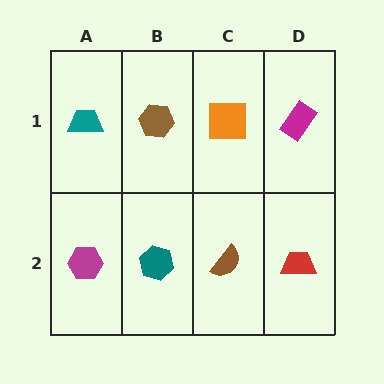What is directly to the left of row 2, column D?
A brown semicircle.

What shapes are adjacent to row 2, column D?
A magenta rectangle (row 1, column D), a brown semicircle (row 2, column C).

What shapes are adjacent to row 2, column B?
A brown hexagon (row 1, column B), a magenta hexagon (row 2, column A), a brown semicircle (row 2, column C).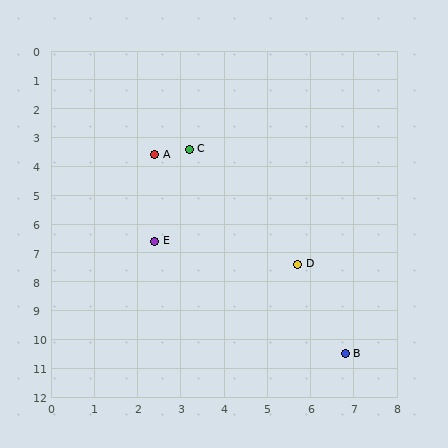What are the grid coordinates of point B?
Point B is at approximately (6.8, 10.5).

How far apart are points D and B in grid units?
Points D and B are about 3.3 grid units apart.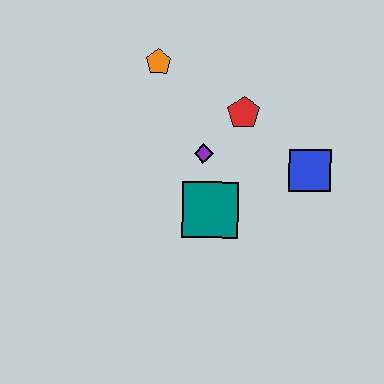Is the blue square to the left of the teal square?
No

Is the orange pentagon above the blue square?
Yes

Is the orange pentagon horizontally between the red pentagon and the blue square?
No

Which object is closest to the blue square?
The red pentagon is closest to the blue square.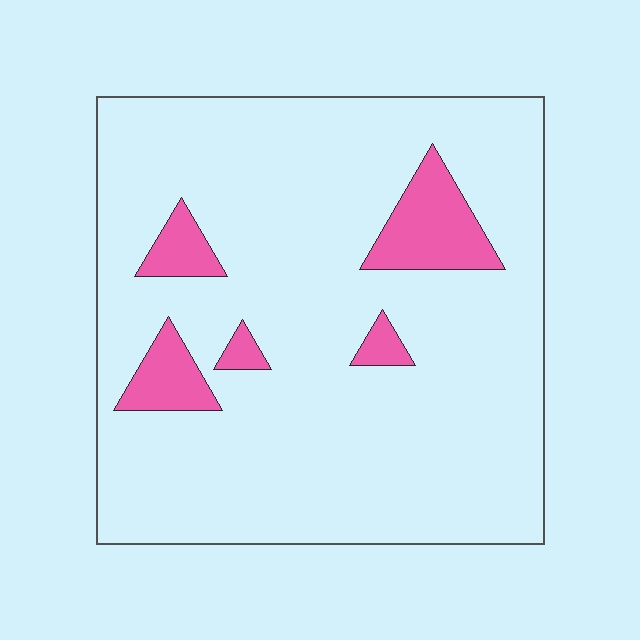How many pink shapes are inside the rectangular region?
5.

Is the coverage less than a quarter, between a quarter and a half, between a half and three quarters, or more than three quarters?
Less than a quarter.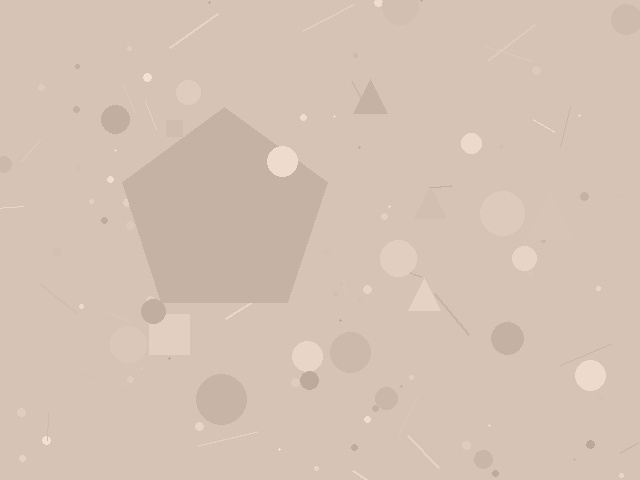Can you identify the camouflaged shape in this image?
The camouflaged shape is a pentagon.